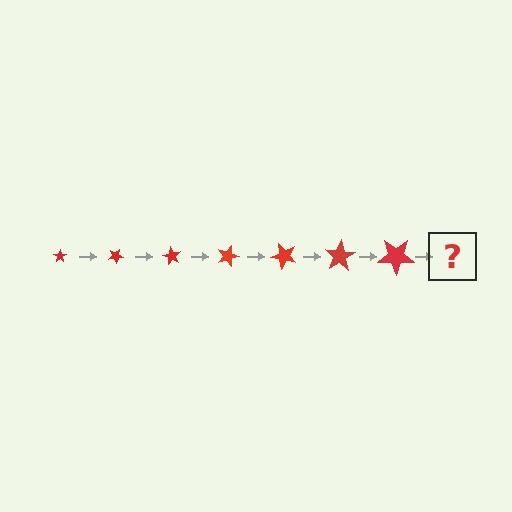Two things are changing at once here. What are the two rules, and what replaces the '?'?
The two rules are that the star grows larger each step and it rotates 30 degrees each step. The '?' should be a star, larger than the previous one and rotated 210 degrees from the start.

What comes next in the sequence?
The next element should be a star, larger than the previous one and rotated 210 degrees from the start.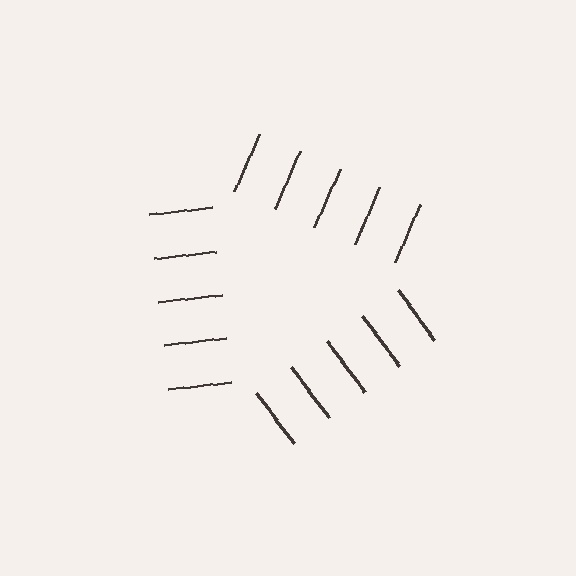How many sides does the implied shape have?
3 sides — the line-ends trace a triangle.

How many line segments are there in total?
15 — 5 along each of the 3 edges.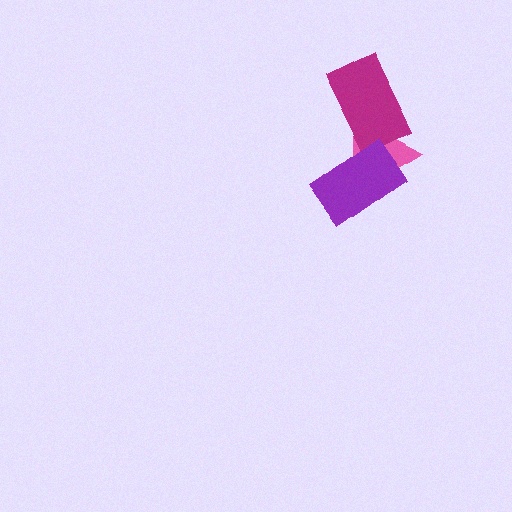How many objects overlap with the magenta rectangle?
1 object overlaps with the magenta rectangle.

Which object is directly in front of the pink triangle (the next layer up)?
The magenta rectangle is directly in front of the pink triangle.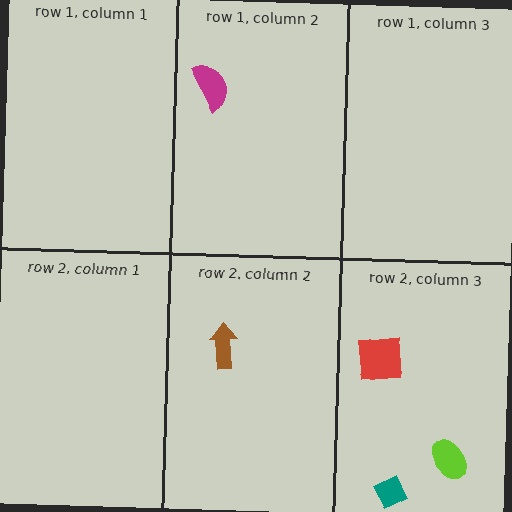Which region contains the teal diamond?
The row 2, column 3 region.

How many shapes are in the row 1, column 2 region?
1.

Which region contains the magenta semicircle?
The row 1, column 2 region.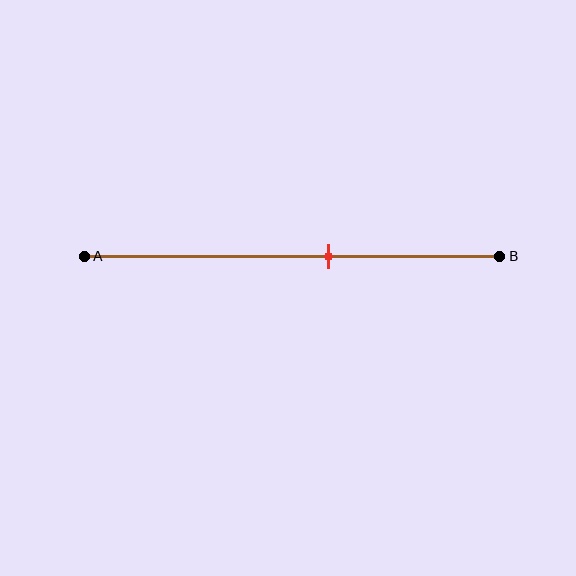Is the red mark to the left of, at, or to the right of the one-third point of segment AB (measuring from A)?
The red mark is to the right of the one-third point of segment AB.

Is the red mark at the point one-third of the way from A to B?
No, the mark is at about 60% from A, not at the 33% one-third point.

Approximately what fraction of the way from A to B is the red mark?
The red mark is approximately 60% of the way from A to B.